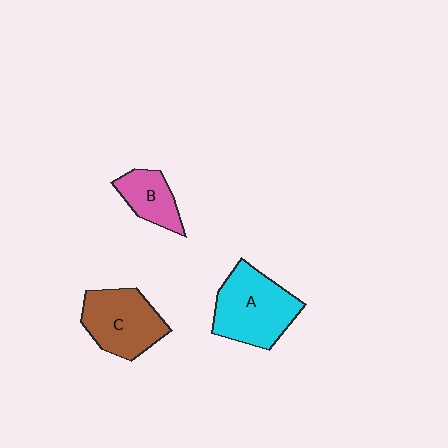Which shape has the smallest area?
Shape B (pink).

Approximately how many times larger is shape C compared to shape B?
Approximately 1.7 times.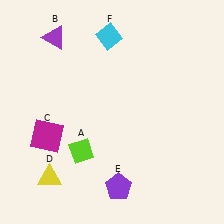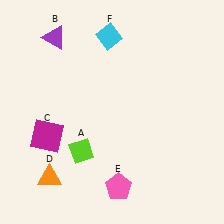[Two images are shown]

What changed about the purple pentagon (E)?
In Image 1, E is purple. In Image 2, it changed to pink.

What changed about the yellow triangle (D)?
In Image 1, D is yellow. In Image 2, it changed to orange.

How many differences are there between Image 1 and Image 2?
There are 2 differences between the two images.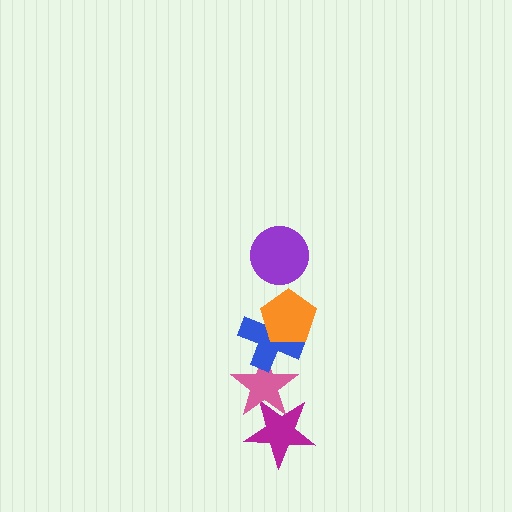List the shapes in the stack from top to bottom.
From top to bottom: the purple circle, the orange pentagon, the blue cross, the pink star, the magenta star.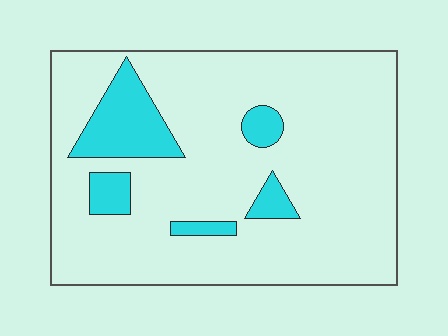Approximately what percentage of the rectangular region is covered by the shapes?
Approximately 15%.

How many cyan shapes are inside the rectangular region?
5.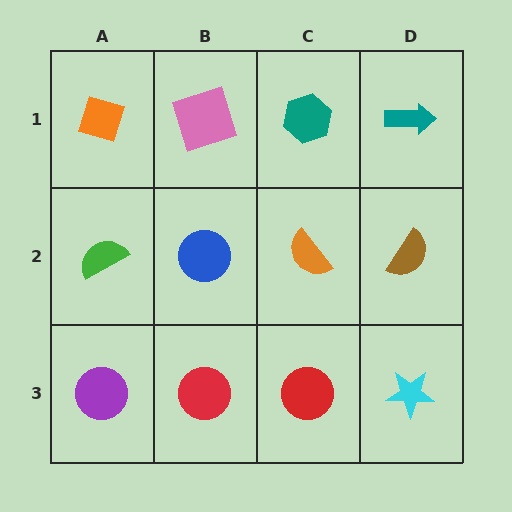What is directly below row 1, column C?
An orange semicircle.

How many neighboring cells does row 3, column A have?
2.